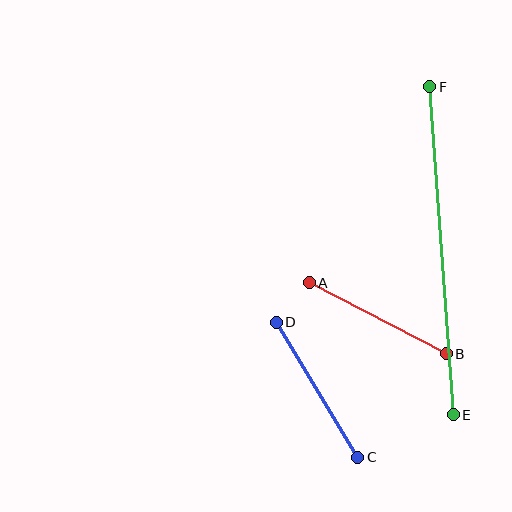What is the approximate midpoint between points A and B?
The midpoint is at approximately (378, 318) pixels.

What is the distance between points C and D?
The distance is approximately 158 pixels.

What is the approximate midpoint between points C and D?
The midpoint is at approximately (317, 390) pixels.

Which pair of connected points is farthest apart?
Points E and F are farthest apart.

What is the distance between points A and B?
The distance is approximately 154 pixels.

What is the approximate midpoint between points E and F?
The midpoint is at approximately (441, 251) pixels.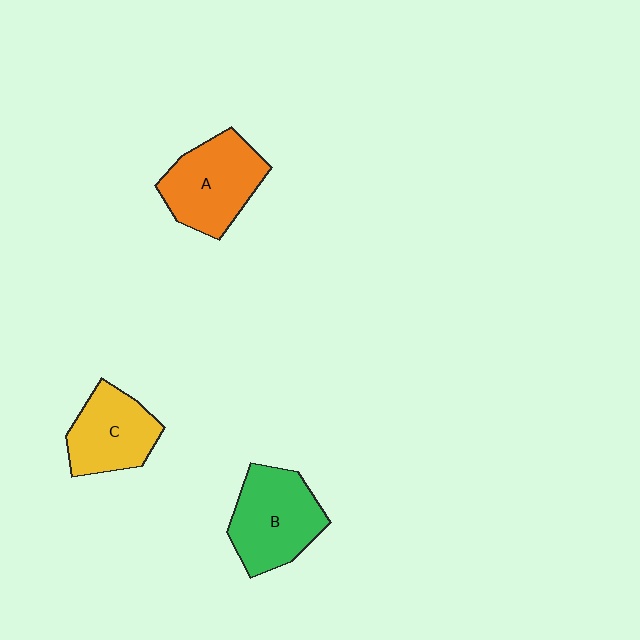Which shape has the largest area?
Shape B (green).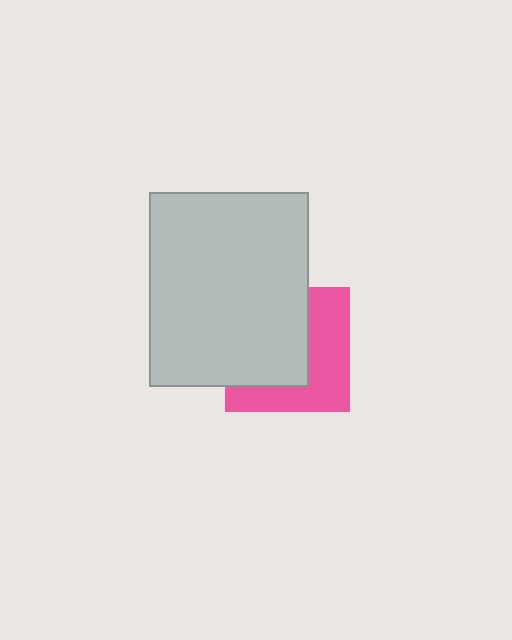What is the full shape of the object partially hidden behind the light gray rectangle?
The partially hidden object is a pink square.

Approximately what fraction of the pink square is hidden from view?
Roughly 55% of the pink square is hidden behind the light gray rectangle.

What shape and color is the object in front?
The object in front is a light gray rectangle.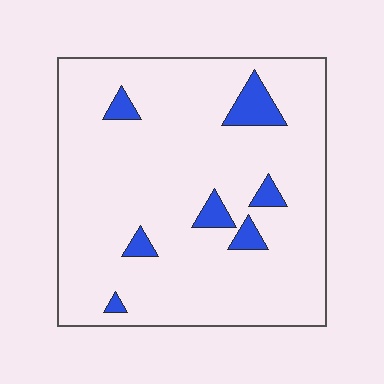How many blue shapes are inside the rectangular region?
7.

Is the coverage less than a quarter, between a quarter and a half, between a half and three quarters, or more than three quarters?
Less than a quarter.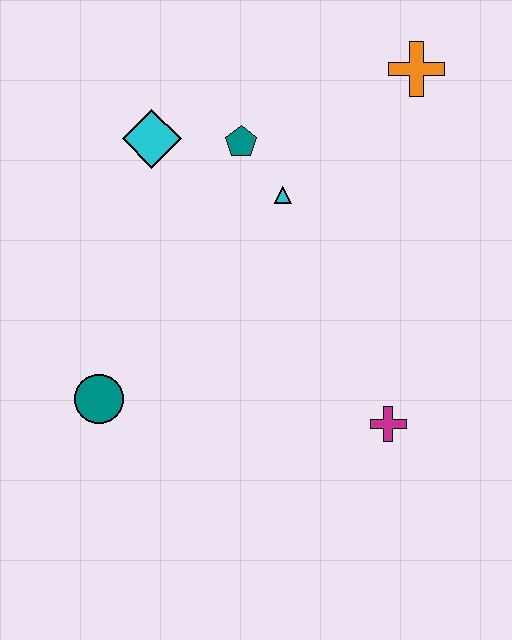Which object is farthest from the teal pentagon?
The magenta cross is farthest from the teal pentagon.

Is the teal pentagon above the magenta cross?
Yes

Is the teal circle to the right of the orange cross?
No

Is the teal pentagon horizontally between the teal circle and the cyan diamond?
No